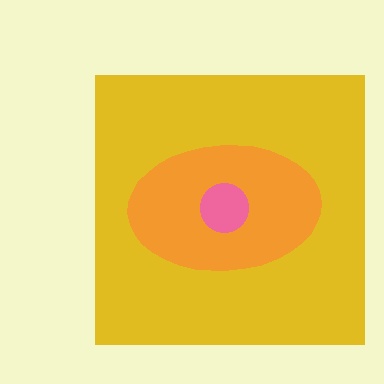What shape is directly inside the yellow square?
The orange ellipse.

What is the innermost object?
The pink circle.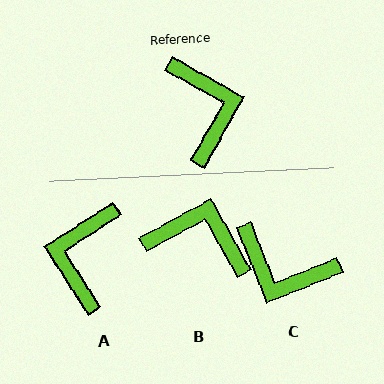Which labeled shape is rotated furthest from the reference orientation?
A, about 152 degrees away.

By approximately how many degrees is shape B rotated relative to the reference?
Approximately 58 degrees counter-clockwise.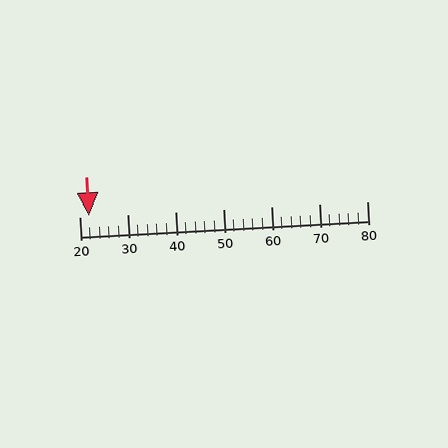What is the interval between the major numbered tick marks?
The major tick marks are spaced 10 units apart.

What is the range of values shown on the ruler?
The ruler shows values from 20 to 80.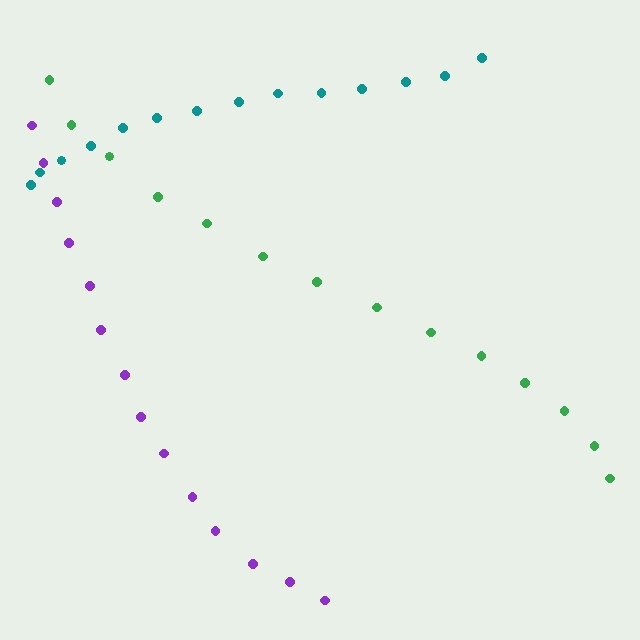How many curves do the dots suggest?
There are 3 distinct paths.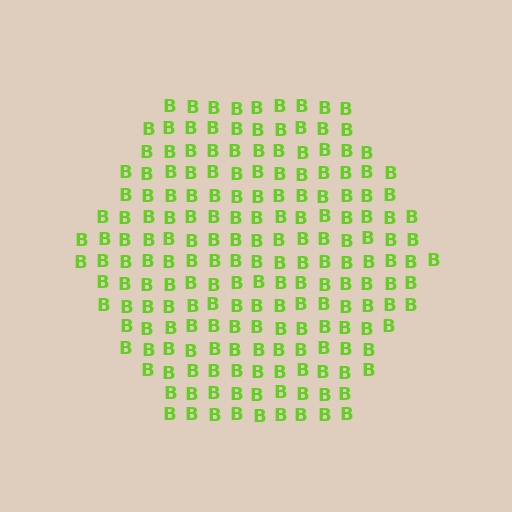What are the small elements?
The small elements are letter B's.